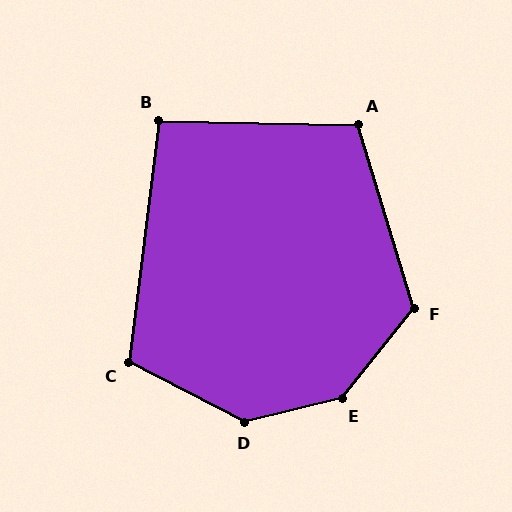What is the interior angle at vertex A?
Approximately 108 degrees (obtuse).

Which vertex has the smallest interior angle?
B, at approximately 96 degrees.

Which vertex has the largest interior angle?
E, at approximately 142 degrees.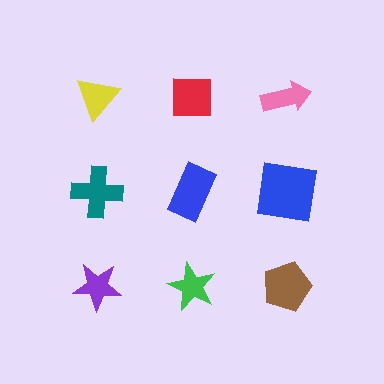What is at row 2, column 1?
A teal cross.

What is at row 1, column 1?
A yellow triangle.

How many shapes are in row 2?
3 shapes.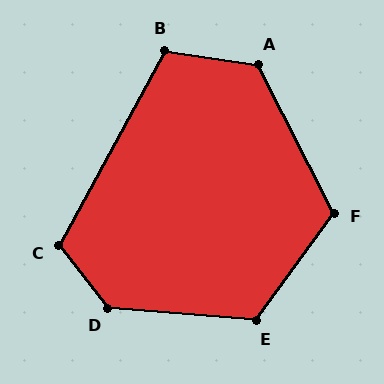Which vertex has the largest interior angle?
D, at approximately 133 degrees.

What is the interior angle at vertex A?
Approximately 125 degrees (obtuse).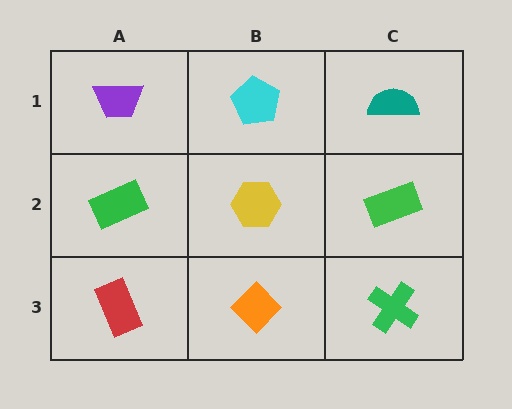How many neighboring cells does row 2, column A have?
3.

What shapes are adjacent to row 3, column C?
A green rectangle (row 2, column C), an orange diamond (row 3, column B).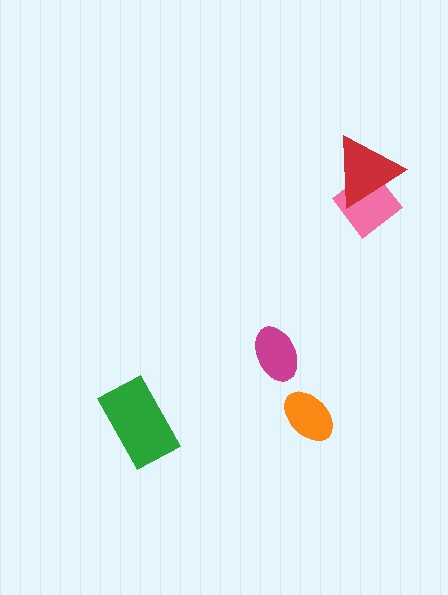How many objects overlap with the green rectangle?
0 objects overlap with the green rectangle.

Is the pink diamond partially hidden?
Yes, it is partially covered by another shape.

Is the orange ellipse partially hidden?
No, no other shape covers it.